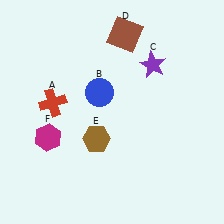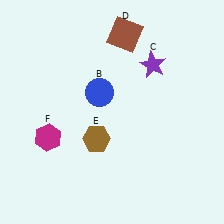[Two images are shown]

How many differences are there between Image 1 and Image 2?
There is 1 difference between the two images.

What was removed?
The red cross (A) was removed in Image 2.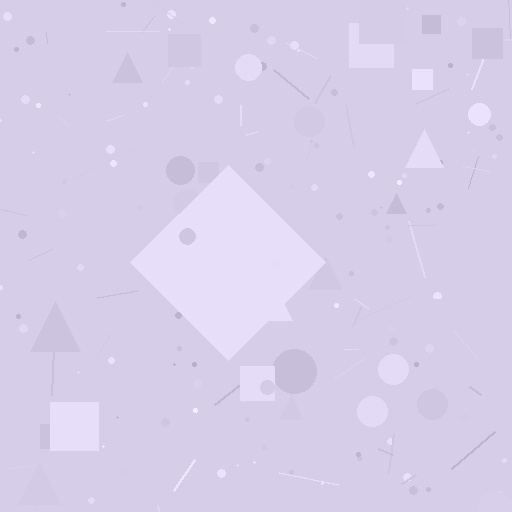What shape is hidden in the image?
A diamond is hidden in the image.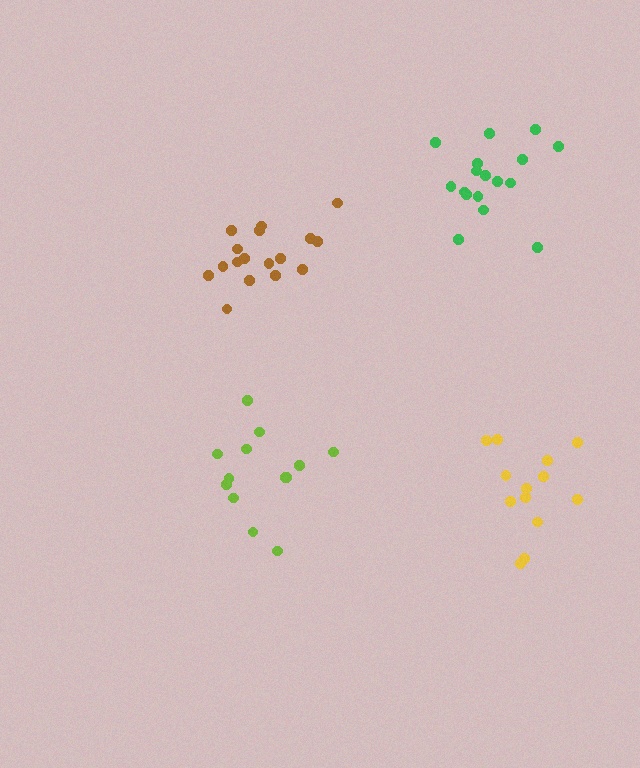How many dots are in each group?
Group 1: 13 dots, Group 2: 13 dots, Group 3: 17 dots, Group 4: 17 dots (60 total).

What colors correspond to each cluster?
The clusters are colored: yellow, lime, green, brown.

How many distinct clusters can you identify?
There are 4 distinct clusters.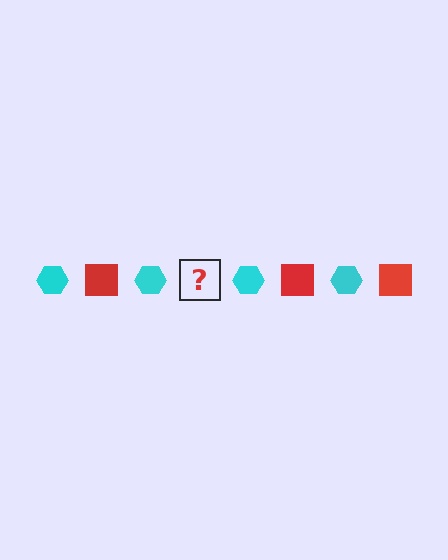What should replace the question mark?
The question mark should be replaced with a red square.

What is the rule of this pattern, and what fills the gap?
The rule is that the pattern alternates between cyan hexagon and red square. The gap should be filled with a red square.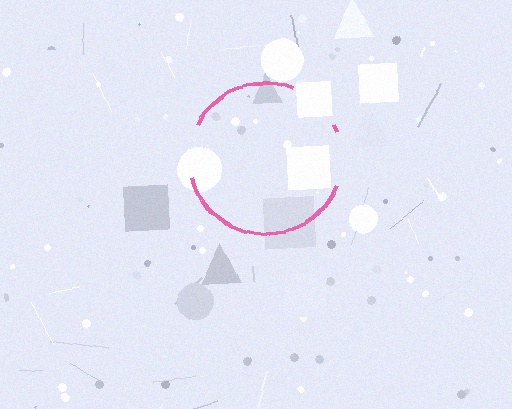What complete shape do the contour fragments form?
The contour fragments form a circle.